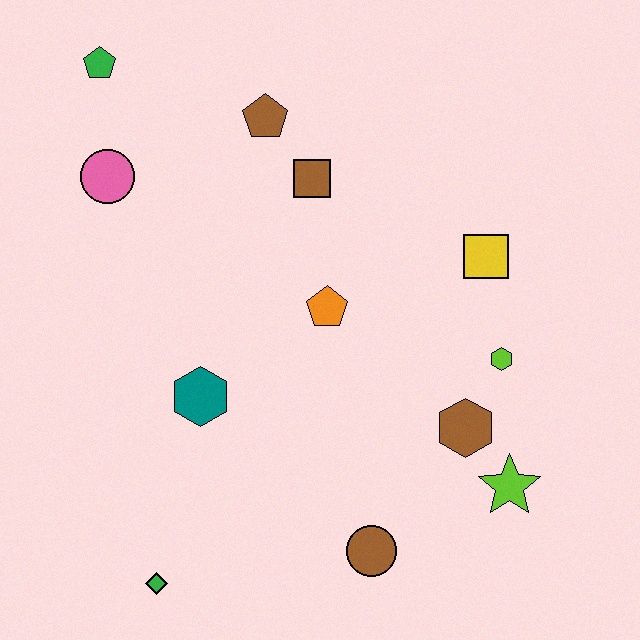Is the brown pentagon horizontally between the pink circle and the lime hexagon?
Yes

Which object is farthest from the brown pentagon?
The green diamond is farthest from the brown pentagon.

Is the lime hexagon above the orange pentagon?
No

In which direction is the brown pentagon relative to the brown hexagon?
The brown pentagon is above the brown hexagon.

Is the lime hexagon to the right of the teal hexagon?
Yes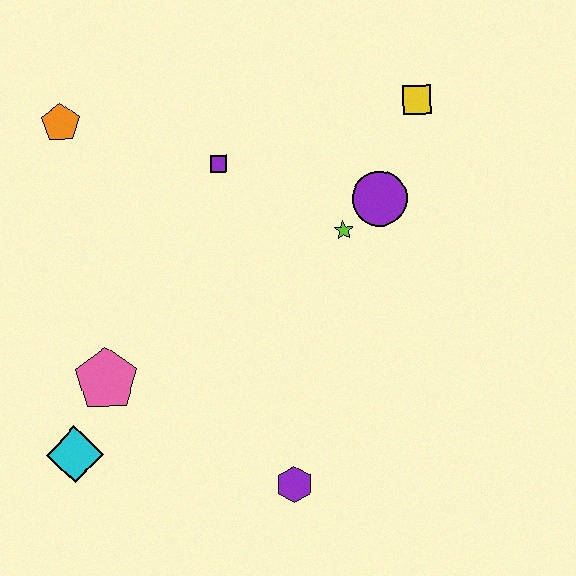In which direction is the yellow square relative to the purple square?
The yellow square is to the right of the purple square.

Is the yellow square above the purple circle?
Yes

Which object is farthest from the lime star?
The cyan diamond is farthest from the lime star.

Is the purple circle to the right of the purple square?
Yes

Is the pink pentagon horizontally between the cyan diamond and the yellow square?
Yes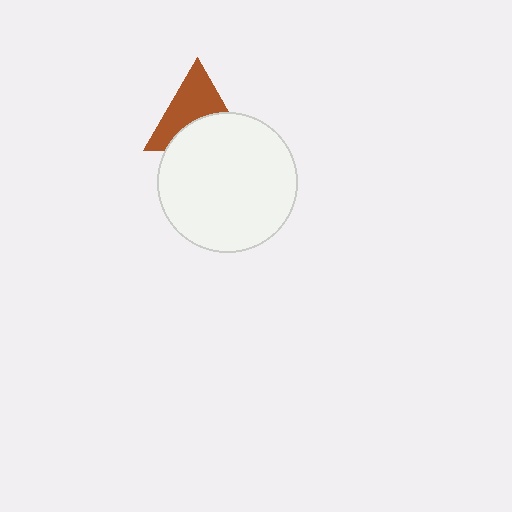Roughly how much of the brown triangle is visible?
About half of it is visible (roughly 56%).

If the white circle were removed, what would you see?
You would see the complete brown triangle.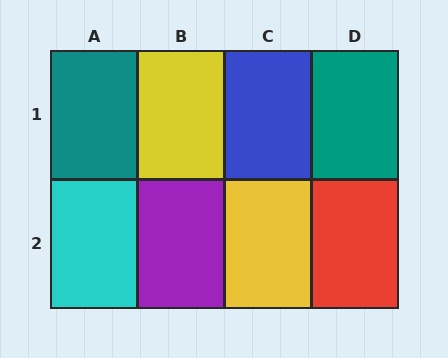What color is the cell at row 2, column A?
Cyan.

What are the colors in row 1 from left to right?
Teal, yellow, blue, teal.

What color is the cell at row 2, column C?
Yellow.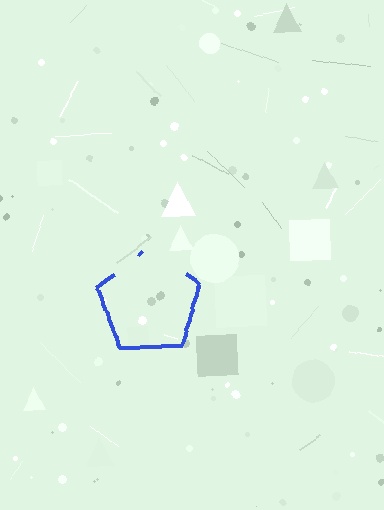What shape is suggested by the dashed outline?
The dashed outline suggests a pentagon.